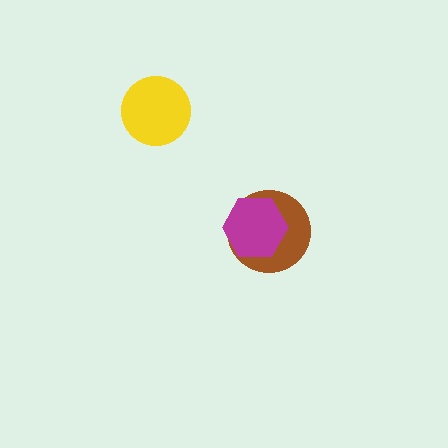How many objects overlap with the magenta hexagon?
1 object overlaps with the magenta hexagon.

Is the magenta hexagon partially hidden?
No, no other shape covers it.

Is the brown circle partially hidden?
Yes, it is partially covered by another shape.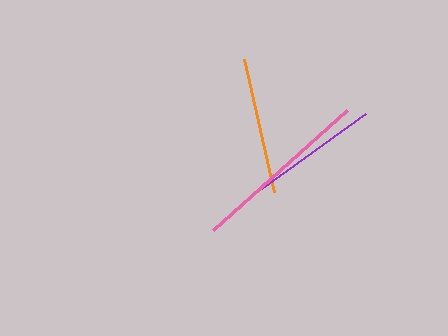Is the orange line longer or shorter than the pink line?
The pink line is longer than the orange line.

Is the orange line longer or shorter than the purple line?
The orange line is longer than the purple line.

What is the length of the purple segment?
The purple segment is approximately 128 pixels long.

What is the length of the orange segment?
The orange segment is approximately 137 pixels long.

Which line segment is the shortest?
The purple line is the shortest at approximately 128 pixels.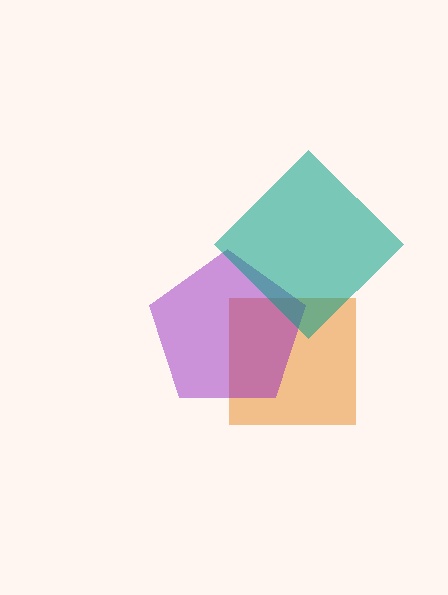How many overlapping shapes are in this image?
There are 3 overlapping shapes in the image.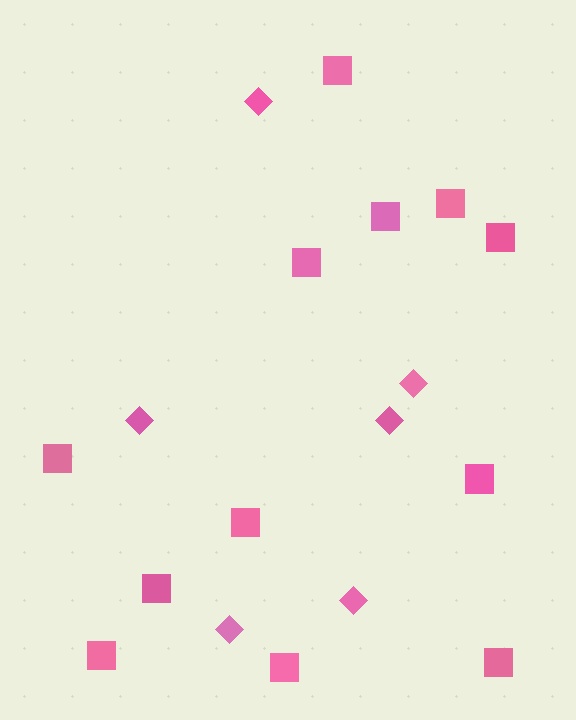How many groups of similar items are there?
There are 2 groups: one group of diamonds (6) and one group of squares (12).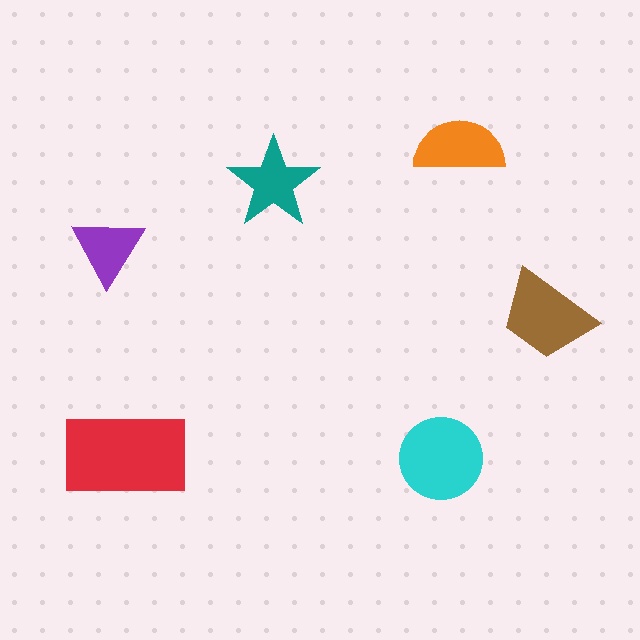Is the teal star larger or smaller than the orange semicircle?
Smaller.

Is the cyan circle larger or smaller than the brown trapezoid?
Larger.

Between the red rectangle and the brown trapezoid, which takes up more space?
The red rectangle.